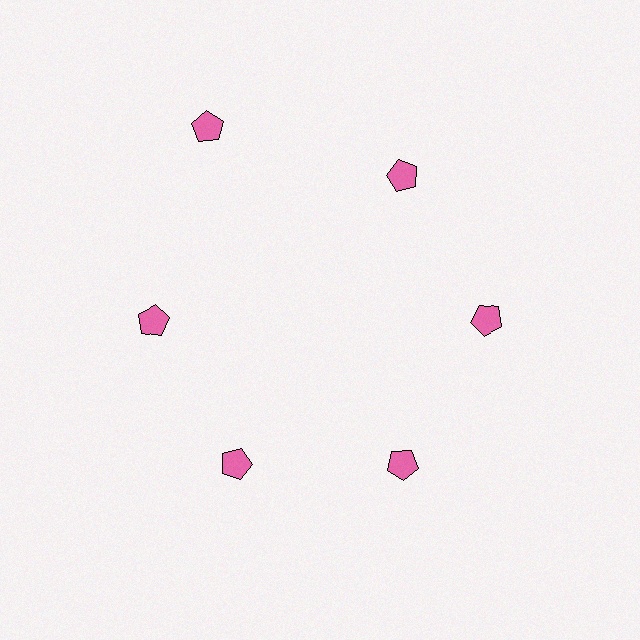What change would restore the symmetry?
The symmetry would be restored by moving it inward, back onto the ring so that all 6 pentagons sit at equal angles and equal distance from the center.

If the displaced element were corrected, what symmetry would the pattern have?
It would have 6-fold rotational symmetry — the pattern would map onto itself every 60 degrees.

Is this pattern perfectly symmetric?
No. The 6 pink pentagons are arranged in a ring, but one element near the 11 o'clock position is pushed outward from the center, breaking the 6-fold rotational symmetry.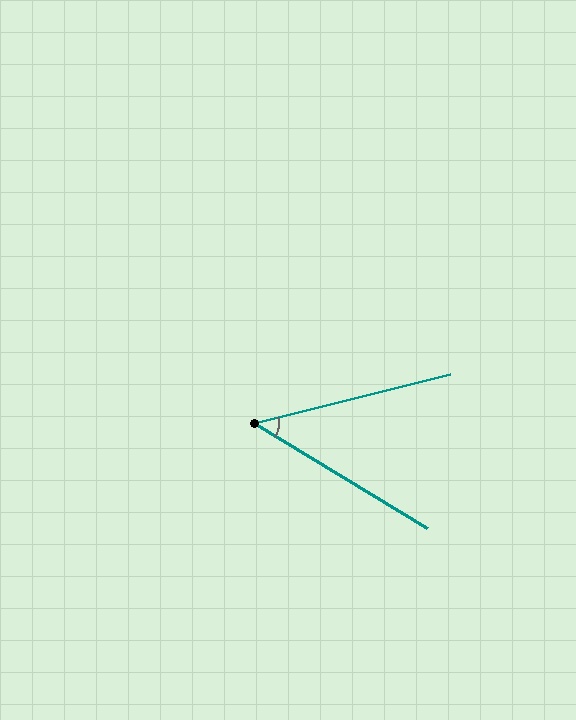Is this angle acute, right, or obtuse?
It is acute.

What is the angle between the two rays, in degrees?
Approximately 45 degrees.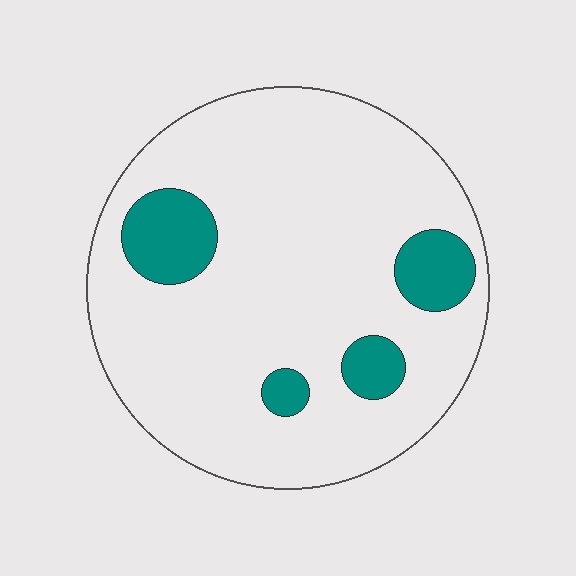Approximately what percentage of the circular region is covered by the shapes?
Approximately 15%.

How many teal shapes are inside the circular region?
4.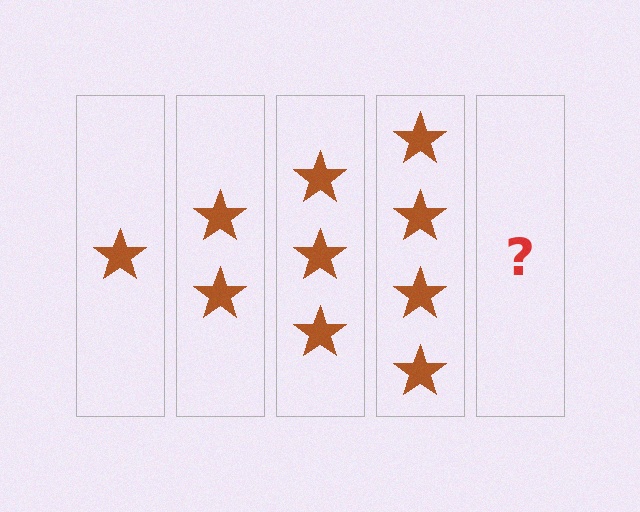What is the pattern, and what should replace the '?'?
The pattern is that each step adds one more star. The '?' should be 5 stars.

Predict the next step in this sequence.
The next step is 5 stars.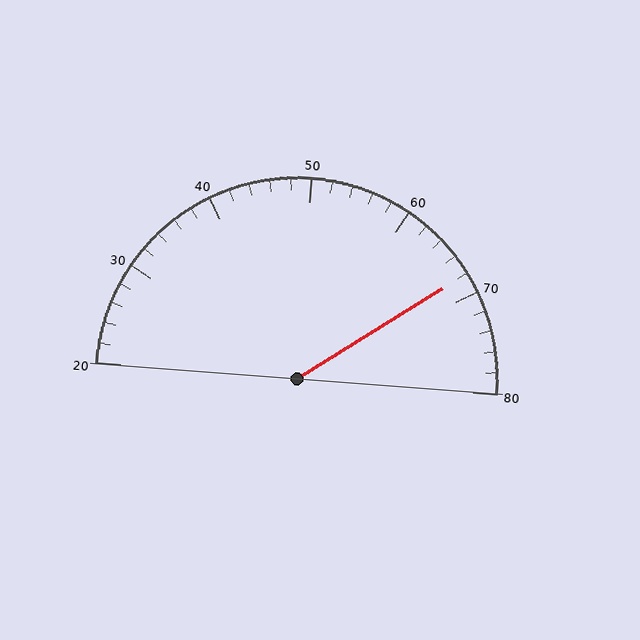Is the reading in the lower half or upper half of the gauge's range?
The reading is in the upper half of the range (20 to 80).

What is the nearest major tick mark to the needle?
The nearest major tick mark is 70.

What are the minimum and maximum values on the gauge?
The gauge ranges from 20 to 80.